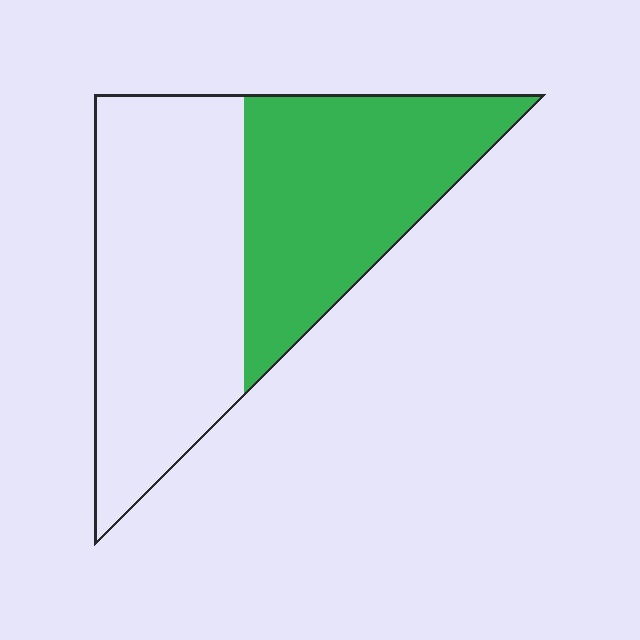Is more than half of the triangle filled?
No.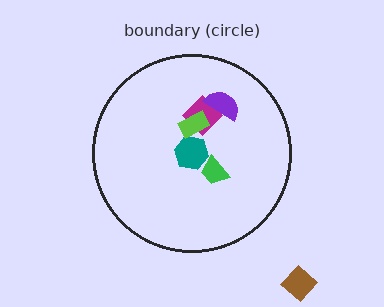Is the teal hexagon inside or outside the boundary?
Inside.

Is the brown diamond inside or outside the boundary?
Outside.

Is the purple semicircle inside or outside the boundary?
Inside.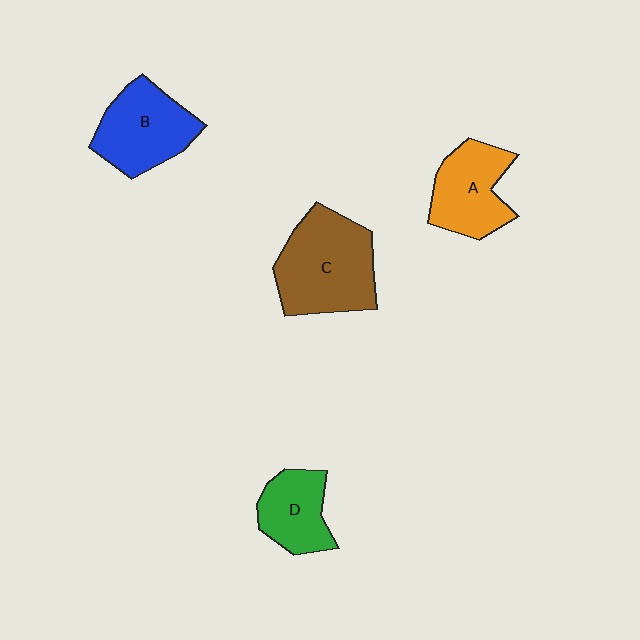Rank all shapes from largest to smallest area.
From largest to smallest: C (brown), B (blue), A (orange), D (green).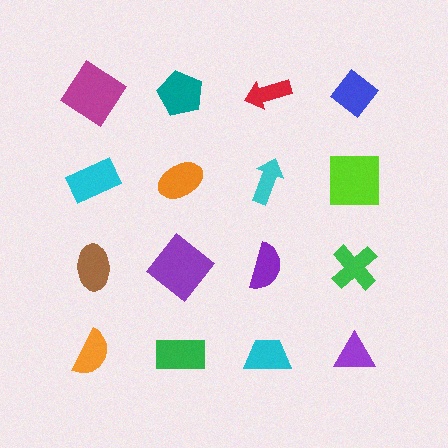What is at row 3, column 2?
A purple diamond.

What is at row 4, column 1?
An orange semicircle.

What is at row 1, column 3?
A red arrow.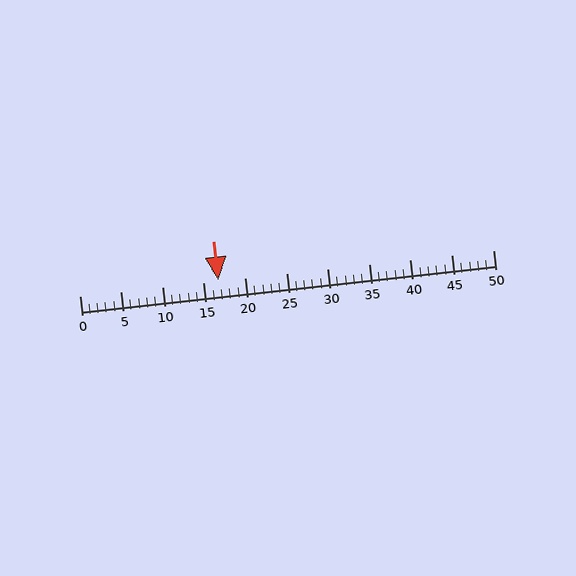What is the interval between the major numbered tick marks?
The major tick marks are spaced 5 units apart.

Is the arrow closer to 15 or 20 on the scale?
The arrow is closer to 15.